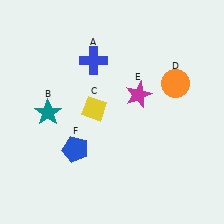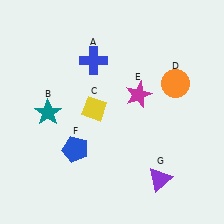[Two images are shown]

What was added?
A purple triangle (G) was added in Image 2.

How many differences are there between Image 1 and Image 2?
There is 1 difference between the two images.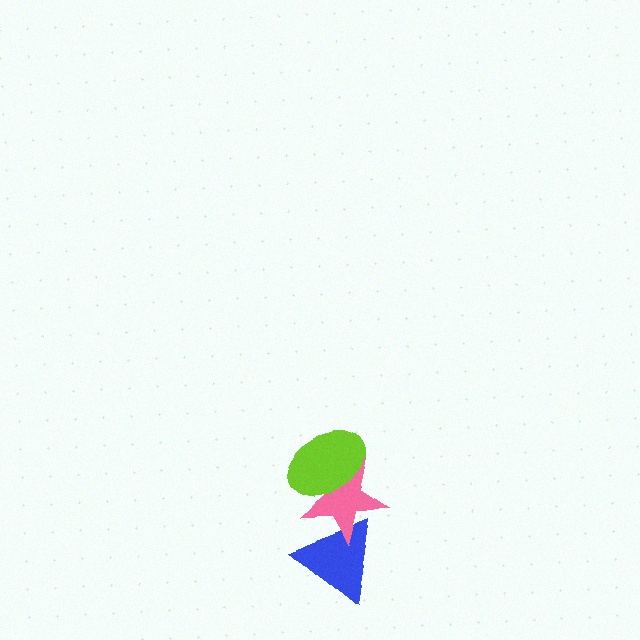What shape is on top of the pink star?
The lime ellipse is on top of the pink star.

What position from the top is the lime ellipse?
The lime ellipse is 1st from the top.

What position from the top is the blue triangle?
The blue triangle is 3rd from the top.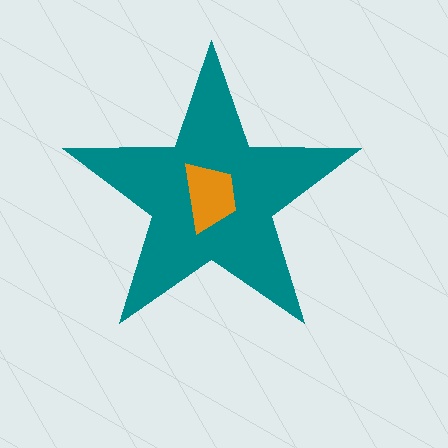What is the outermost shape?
The teal star.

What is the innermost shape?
The orange trapezoid.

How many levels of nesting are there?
2.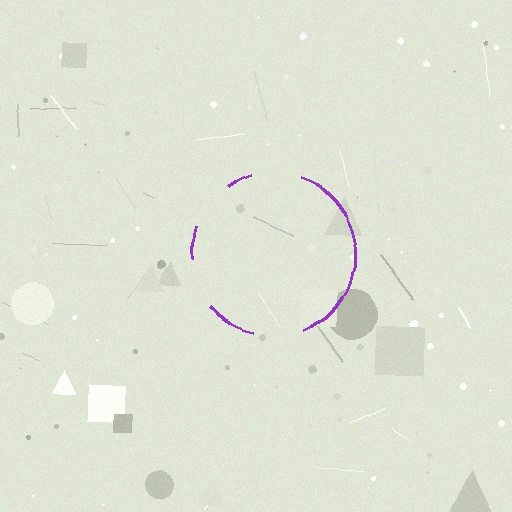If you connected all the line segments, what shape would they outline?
They would outline a circle.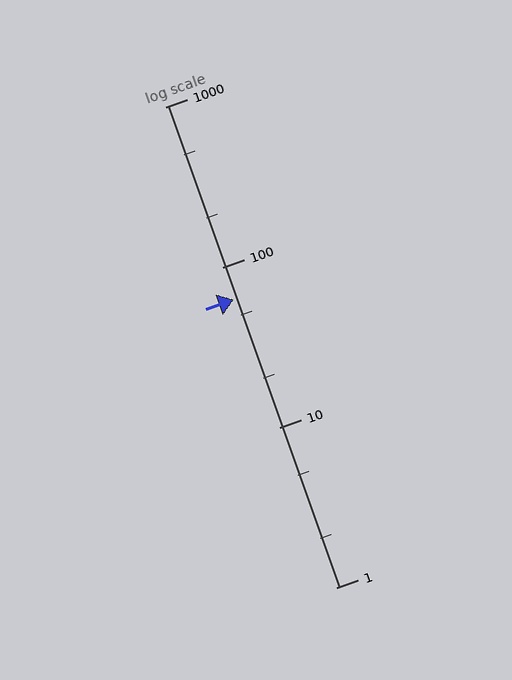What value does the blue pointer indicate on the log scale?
The pointer indicates approximately 63.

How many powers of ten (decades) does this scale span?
The scale spans 3 decades, from 1 to 1000.